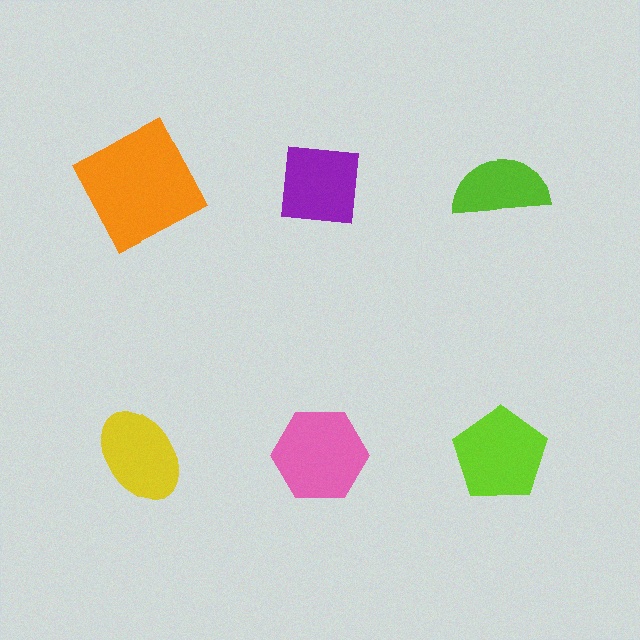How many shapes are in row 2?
3 shapes.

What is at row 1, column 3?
A lime semicircle.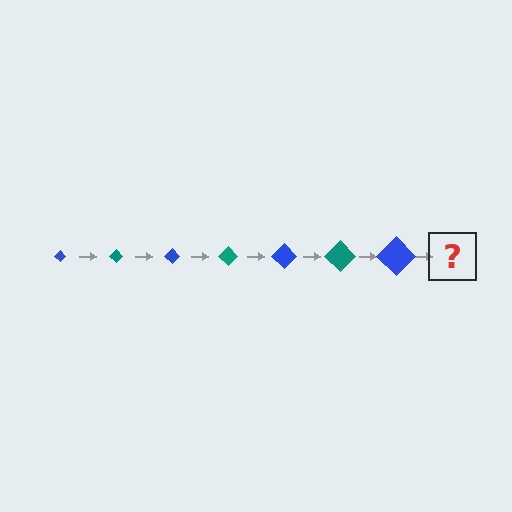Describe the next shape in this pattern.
It should be a teal diamond, larger than the previous one.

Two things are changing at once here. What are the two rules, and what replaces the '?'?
The two rules are that the diamond grows larger each step and the color cycles through blue and teal. The '?' should be a teal diamond, larger than the previous one.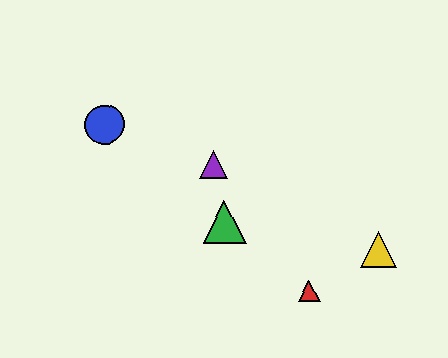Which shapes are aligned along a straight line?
The red triangle, the blue circle, the green triangle are aligned along a straight line.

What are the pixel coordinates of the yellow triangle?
The yellow triangle is at (379, 250).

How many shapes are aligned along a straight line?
3 shapes (the red triangle, the blue circle, the green triangle) are aligned along a straight line.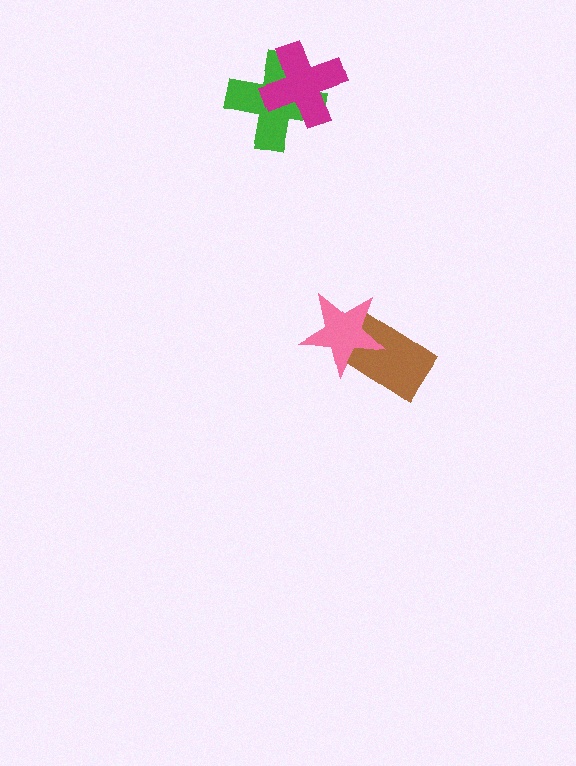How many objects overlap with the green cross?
1 object overlaps with the green cross.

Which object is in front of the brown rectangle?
The pink star is in front of the brown rectangle.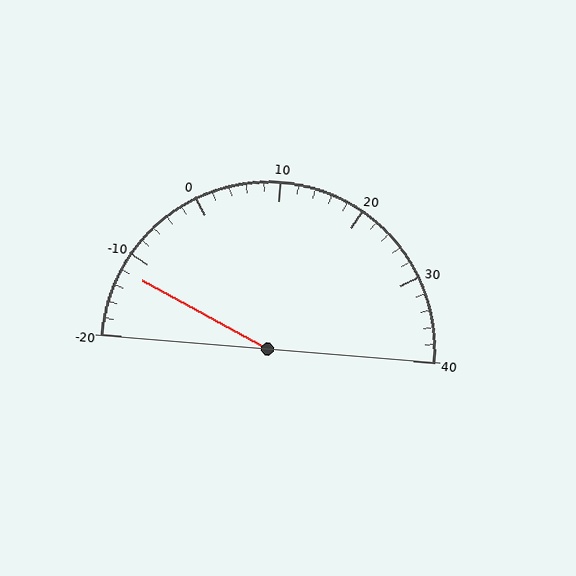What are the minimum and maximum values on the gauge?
The gauge ranges from -20 to 40.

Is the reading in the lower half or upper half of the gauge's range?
The reading is in the lower half of the range (-20 to 40).